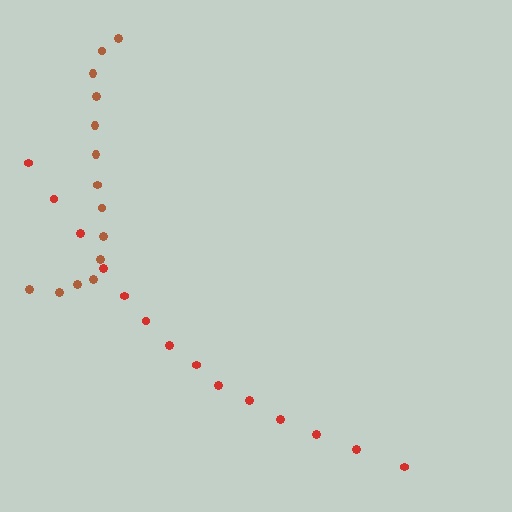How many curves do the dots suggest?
There are 2 distinct paths.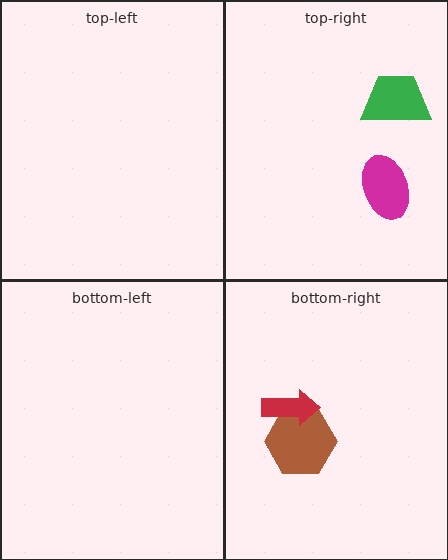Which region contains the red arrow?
The bottom-right region.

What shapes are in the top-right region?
The magenta ellipse, the green trapezoid.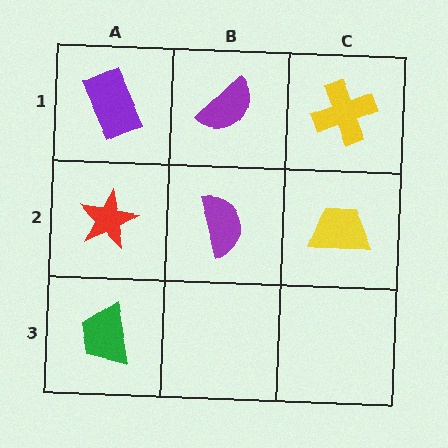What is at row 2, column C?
A yellow trapezoid.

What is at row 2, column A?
A red star.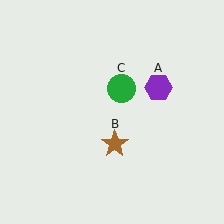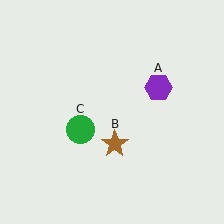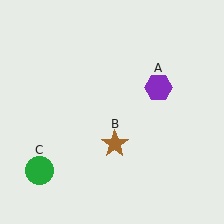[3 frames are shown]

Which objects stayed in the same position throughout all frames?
Purple hexagon (object A) and brown star (object B) remained stationary.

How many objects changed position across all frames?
1 object changed position: green circle (object C).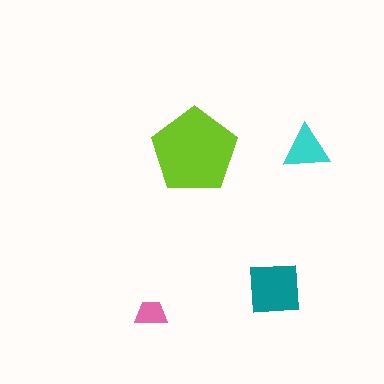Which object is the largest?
The lime pentagon.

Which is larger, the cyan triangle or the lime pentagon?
The lime pentagon.